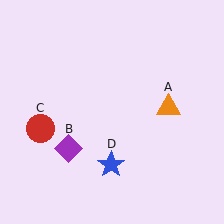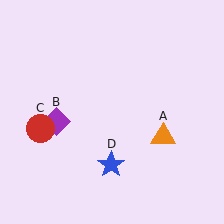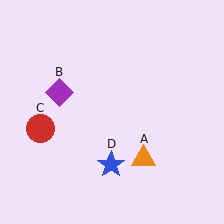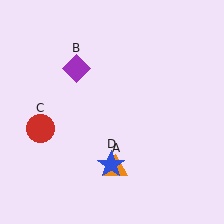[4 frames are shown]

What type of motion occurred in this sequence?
The orange triangle (object A), purple diamond (object B) rotated clockwise around the center of the scene.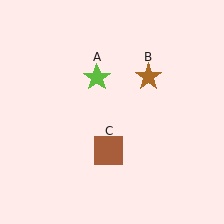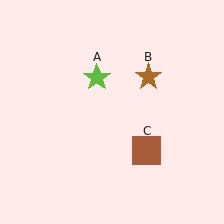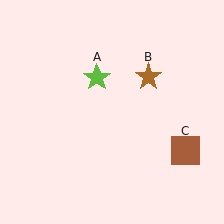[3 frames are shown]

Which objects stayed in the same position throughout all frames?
Lime star (object A) and brown star (object B) remained stationary.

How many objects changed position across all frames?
1 object changed position: brown square (object C).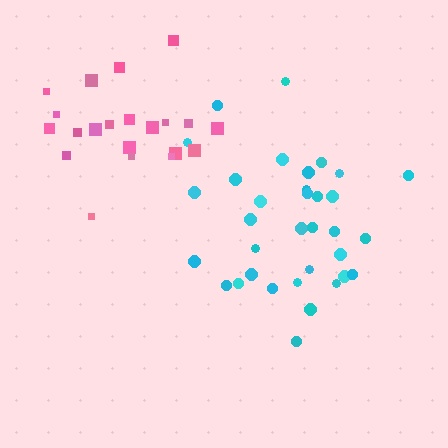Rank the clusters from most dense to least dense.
pink, cyan.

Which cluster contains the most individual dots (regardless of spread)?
Cyan (34).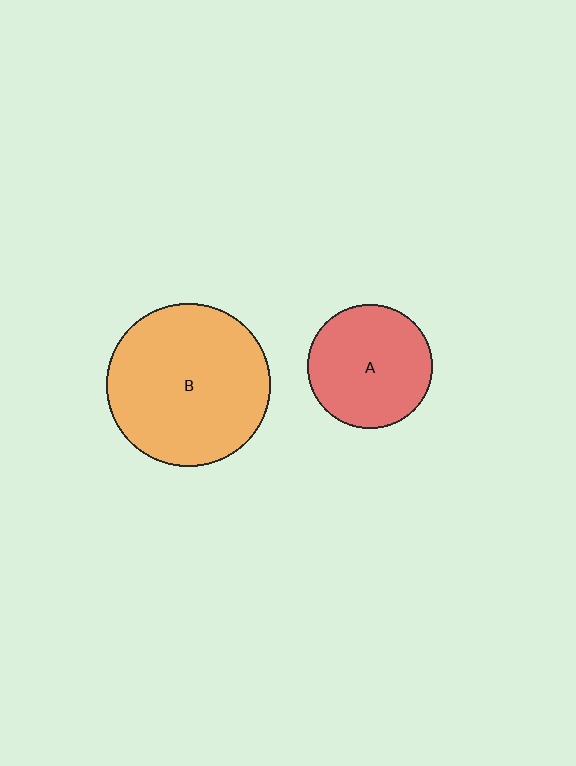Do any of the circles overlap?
No, none of the circles overlap.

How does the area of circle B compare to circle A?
Approximately 1.7 times.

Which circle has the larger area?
Circle B (orange).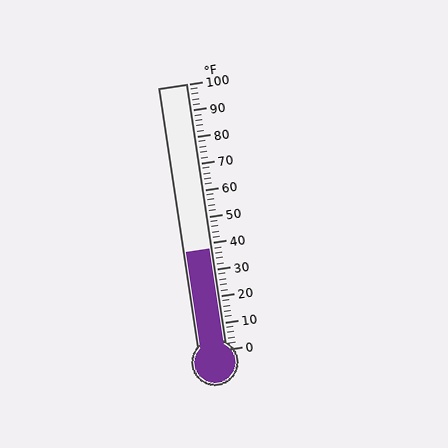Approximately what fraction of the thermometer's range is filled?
The thermometer is filled to approximately 40% of its range.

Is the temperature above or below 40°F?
The temperature is below 40°F.